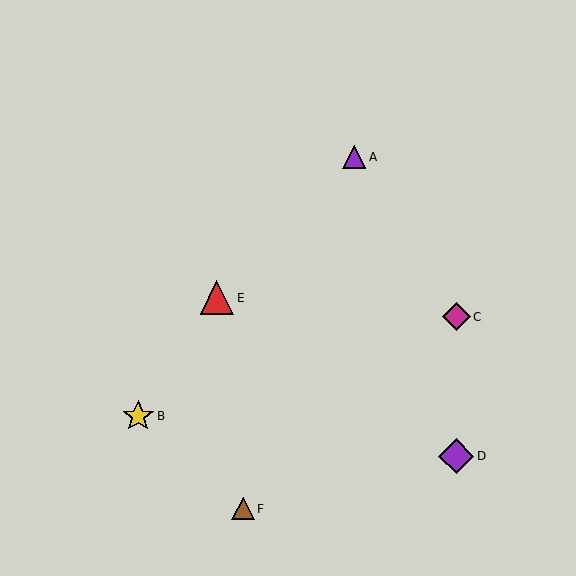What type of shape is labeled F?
Shape F is a brown triangle.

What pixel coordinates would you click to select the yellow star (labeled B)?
Click at (138, 416) to select the yellow star B.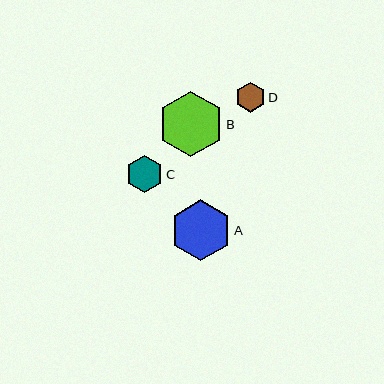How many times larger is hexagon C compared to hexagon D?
Hexagon C is approximately 1.2 times the size of hexagon D.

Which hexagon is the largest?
Hexagon B is the largest with a size of approximately 65 pixels.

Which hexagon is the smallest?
Hexagon D is the smallest with a size of approximately 30 pixels.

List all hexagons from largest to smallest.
From largest to smallest: B, A, C, D.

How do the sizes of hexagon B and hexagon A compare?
Hexagon B and hexagon A are approximately the same size.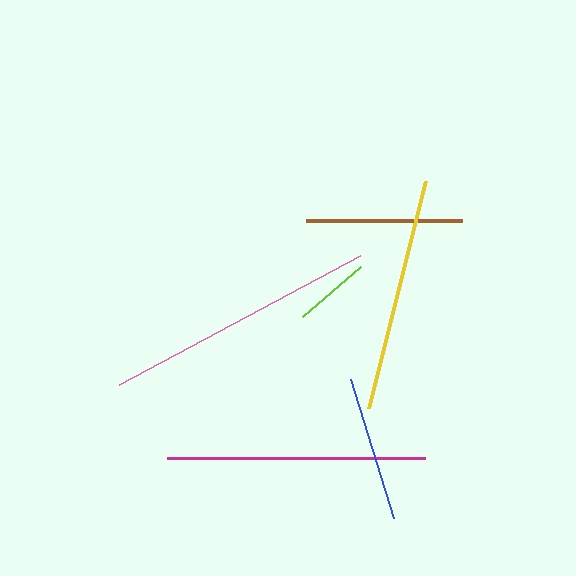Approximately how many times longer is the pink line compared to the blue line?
The pink line is approximately 1.9 times the length of the blue line.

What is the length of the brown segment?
The brown segment is approximately 157 pixels long.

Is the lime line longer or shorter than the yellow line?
The yellow line is longer than the lime line.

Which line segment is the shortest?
The lime line is the shortest at approximately 77 pixels.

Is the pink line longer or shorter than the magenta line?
The pink line is longer than the magenta line.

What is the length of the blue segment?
The blue segment is approximately 145 pixels long.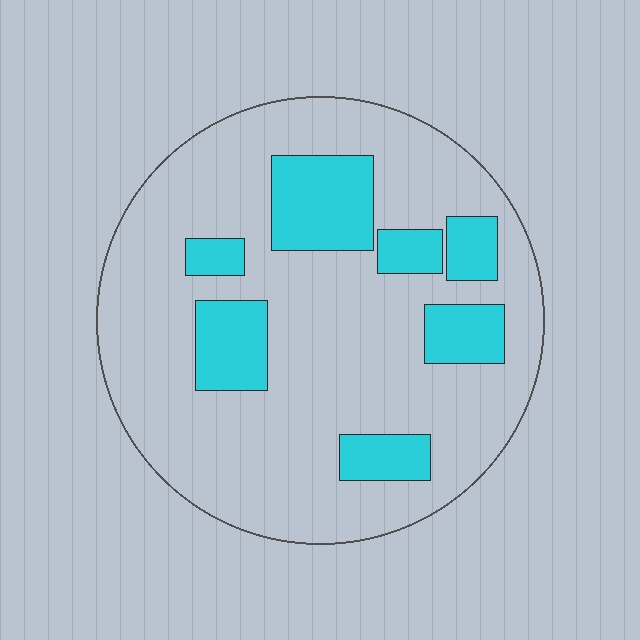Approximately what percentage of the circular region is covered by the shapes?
Approximately 20%.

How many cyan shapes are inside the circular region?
7.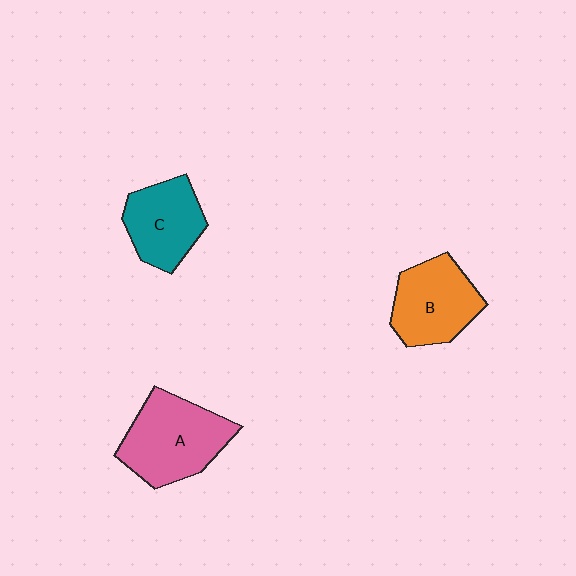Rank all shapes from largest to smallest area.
From largest to smallest: A (pink), B (orange), C (teal).